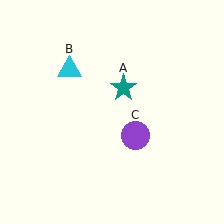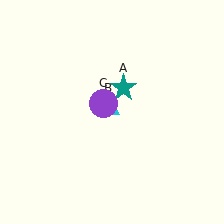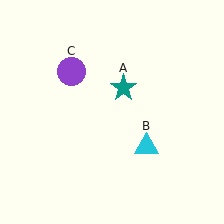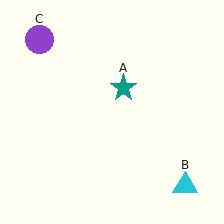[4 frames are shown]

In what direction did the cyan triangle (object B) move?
The cyan triangle (object B) moved down and to the right.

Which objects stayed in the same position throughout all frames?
Teal star (object A) remained stationary.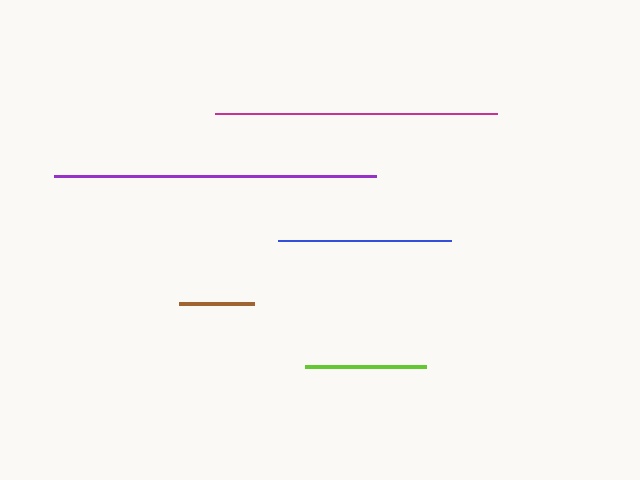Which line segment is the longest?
The purple line is the longest at approximately 321 pixels.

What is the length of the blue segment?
The blue segment is approximately 173 pixels long.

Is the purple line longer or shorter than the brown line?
The purple line is longer than the brown line.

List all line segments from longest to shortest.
From longest to shortest: purple, magenta, blue, lime, brown.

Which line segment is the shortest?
The brown line is the shortest at approximately 75 pixels.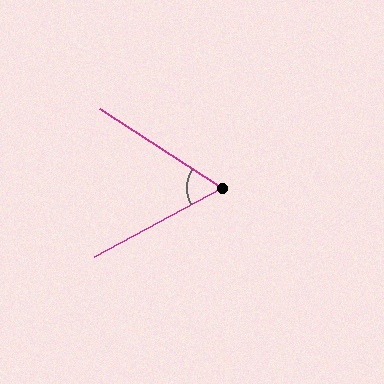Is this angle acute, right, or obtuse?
It is acute.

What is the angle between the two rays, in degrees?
Approximately 62 degrees.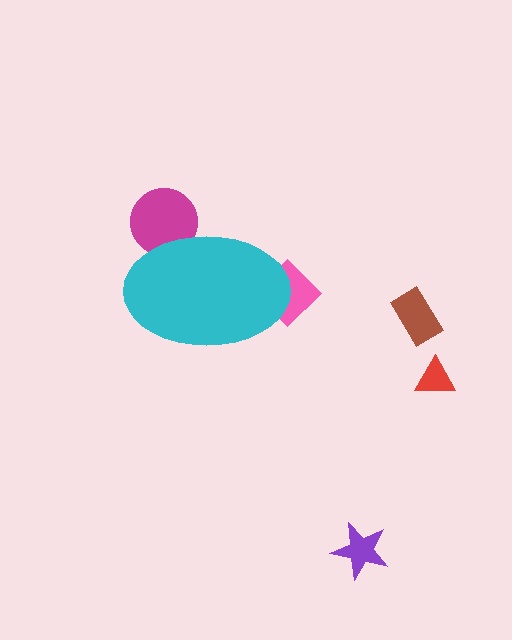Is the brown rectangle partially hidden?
No, the brown rectangle is fully visible.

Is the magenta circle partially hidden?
Yes, the magenta circle is partially hidden behind the cyan ellipse.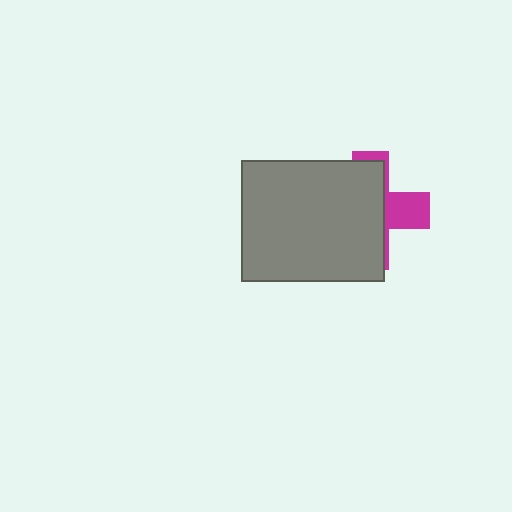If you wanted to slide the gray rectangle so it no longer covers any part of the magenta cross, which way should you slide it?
Slide it left — that is the most direct way to separate the two shapes.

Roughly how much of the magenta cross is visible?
A small part of it is visible (roughly 30%).